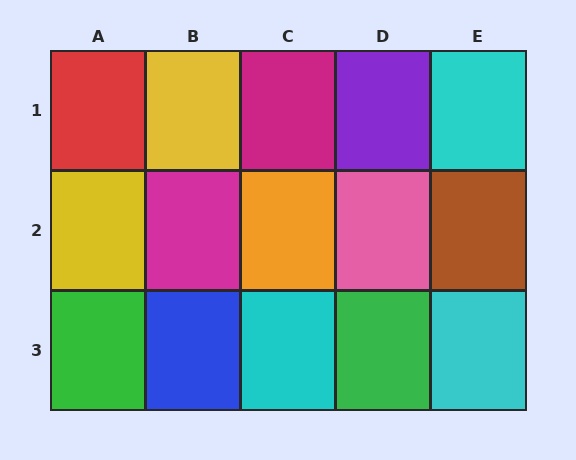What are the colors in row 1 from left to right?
Red, yellow, magenta, purple, cyan.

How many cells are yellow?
2 cells are yellow.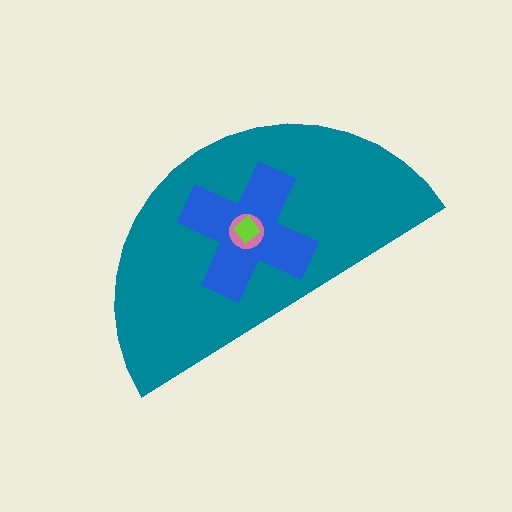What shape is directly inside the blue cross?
The pink circle.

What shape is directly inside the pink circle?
The lime diamond.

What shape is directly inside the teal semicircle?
The blue cross.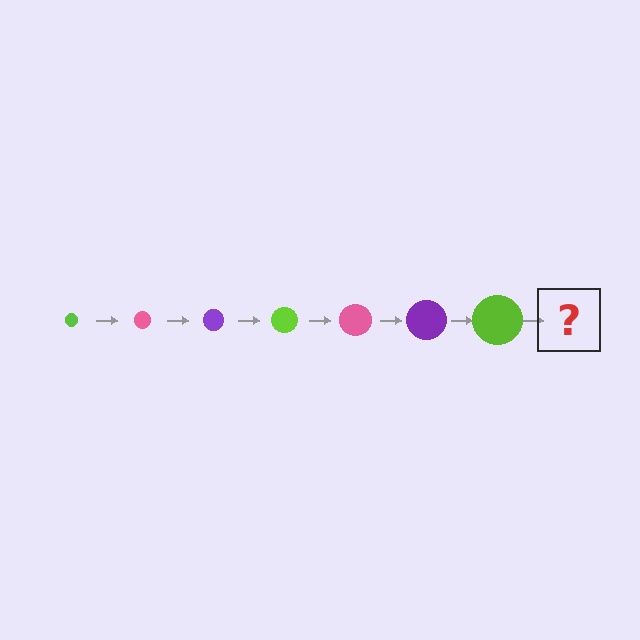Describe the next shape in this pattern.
It should be a pink circle, larger than the previous one.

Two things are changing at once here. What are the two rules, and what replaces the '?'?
The two rules are that the circle grows larger each step and the color cycles through lime, pink, and purple. The '?' should be a pink circle, larger than the previous one.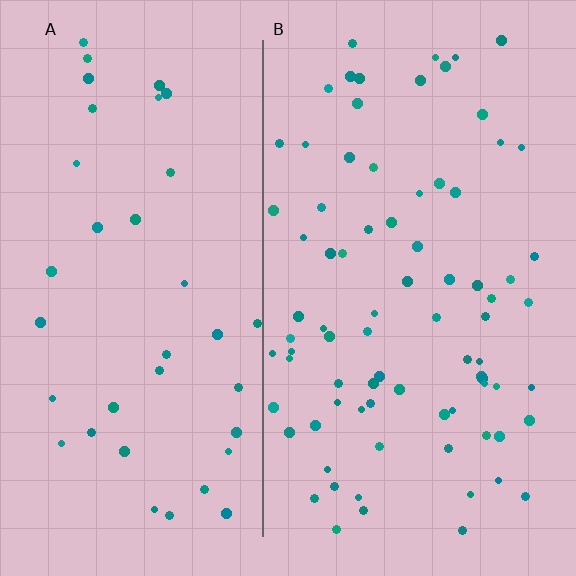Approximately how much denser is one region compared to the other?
Approximately 2.2× — region B over region A.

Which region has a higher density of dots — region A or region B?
B (the right).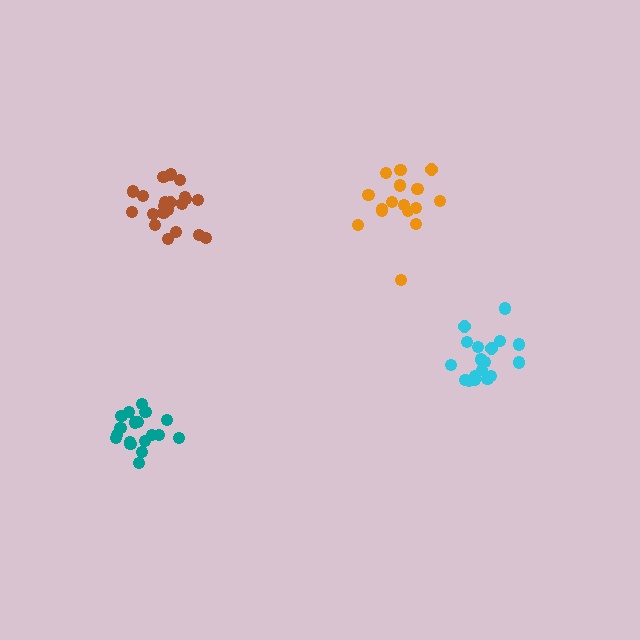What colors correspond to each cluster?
The clusters are colored: orange, teal, cyan, brown.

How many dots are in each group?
Group 1: 16 dots, Group 2: 18 dots, Group 3: 18 dots, Group 4: 21 dots (73 total).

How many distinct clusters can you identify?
There are 4 distinct clusters.